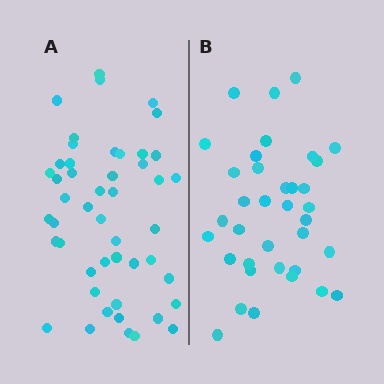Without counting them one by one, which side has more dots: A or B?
Region A (the left region) has more dots.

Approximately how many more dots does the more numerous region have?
Region A has roughly 12 or so more dots than region B.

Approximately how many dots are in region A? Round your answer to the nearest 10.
About 50 dots. (The exact count is 48, which rounds to 50.)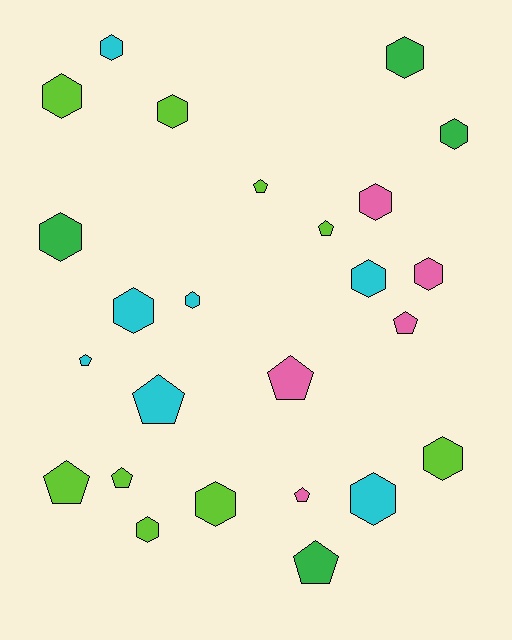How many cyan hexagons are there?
There are 5 cyan hexagons.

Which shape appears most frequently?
Hexagon, with 15 objects.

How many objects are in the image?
There are 25 objects.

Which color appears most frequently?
Lime, with 9 objects.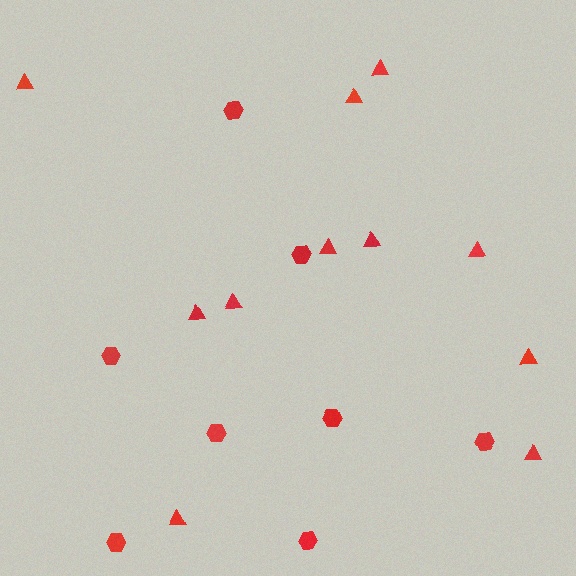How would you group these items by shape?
There are 2 groups: one group of triangles (11) and one group of hexagons (8).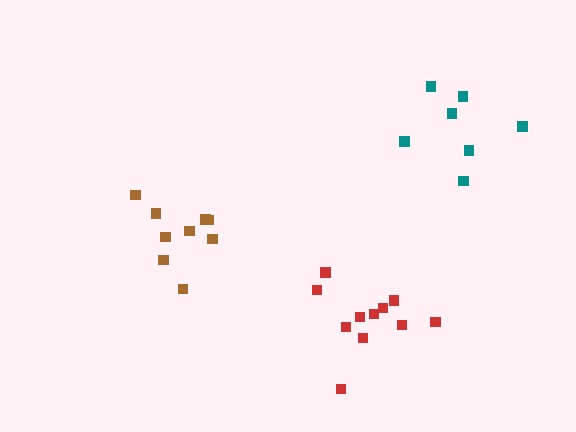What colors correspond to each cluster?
The clusters are colored: red, teal, brown.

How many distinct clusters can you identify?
There are 3 distinct clusters.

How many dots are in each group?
Group 1: 11 dots, Group 2: 7 dots, Group 3: 9 dots (27 total).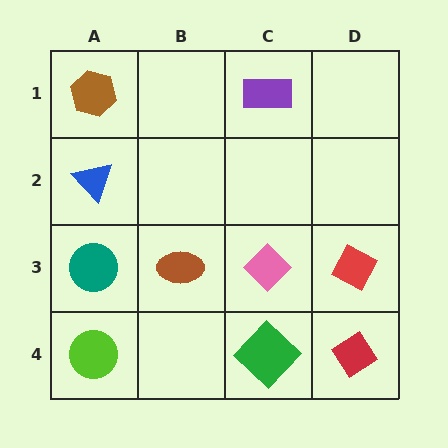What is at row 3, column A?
A teal circle.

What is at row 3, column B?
A brown ellipse.